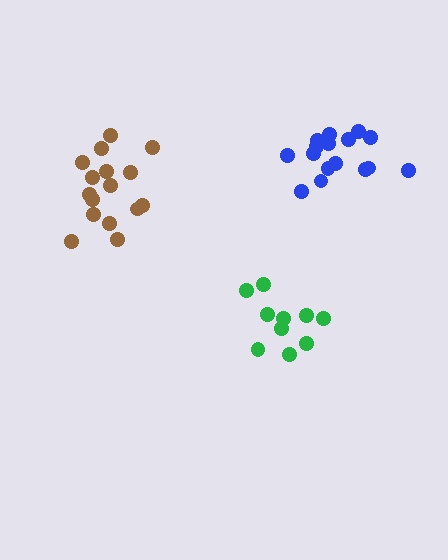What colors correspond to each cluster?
The clusters are colored: blue, brown, green.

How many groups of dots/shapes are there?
There are 3 groups.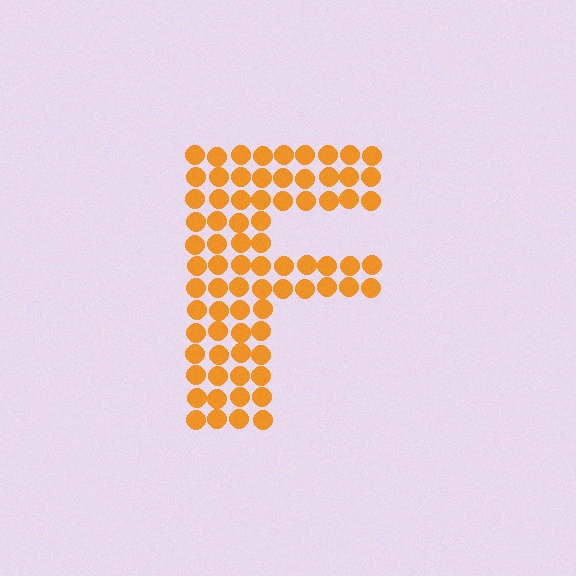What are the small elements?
The small elements are circles.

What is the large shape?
The large shape is the letter F.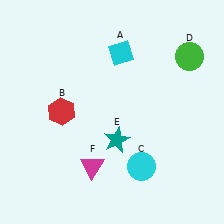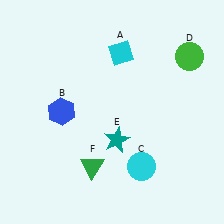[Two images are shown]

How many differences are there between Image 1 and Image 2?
There are 2 differences between the two images.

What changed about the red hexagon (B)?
In Image 1, B is red. In Image 2, it changed to blue.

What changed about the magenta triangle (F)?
In Image 1, F is magenta. In Image 2, it changed to green.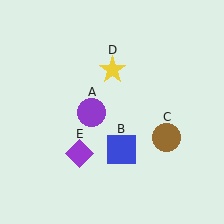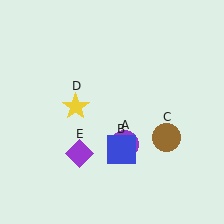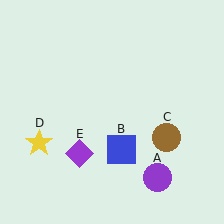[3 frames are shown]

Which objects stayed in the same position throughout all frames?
Blue square (object B) and brown circle (object C) and purple diamond (object E) remained stationary.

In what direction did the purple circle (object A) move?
The purple circle (object A) moved down and to the right.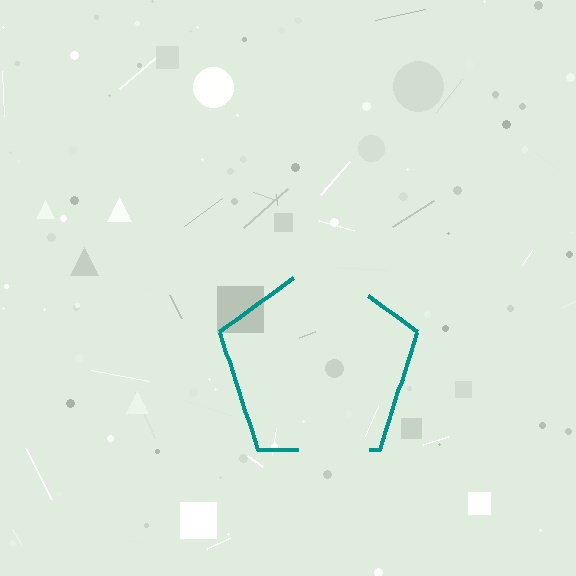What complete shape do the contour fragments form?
The contour fragments form a pentagon.